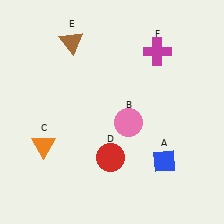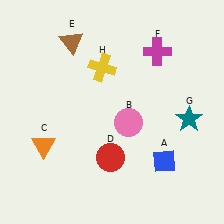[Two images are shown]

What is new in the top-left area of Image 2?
A yellow cross (H) was added in the top-left area of Image 2.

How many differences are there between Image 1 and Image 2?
There are 2 differences between the two images.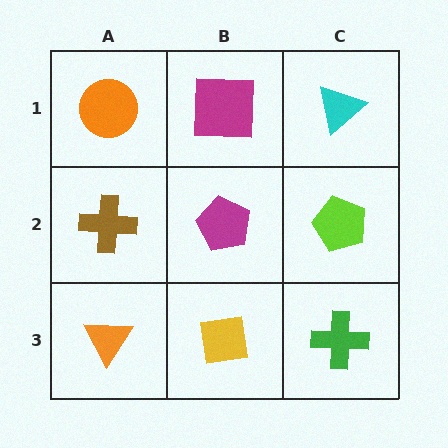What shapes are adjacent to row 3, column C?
A lime pentagon (row 2, column C), a yellow square (row 3, column B).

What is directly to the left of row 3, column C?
A yellow square.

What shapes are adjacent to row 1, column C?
A lime pentagon (row 2, column C), a magenta square (row 1, column B).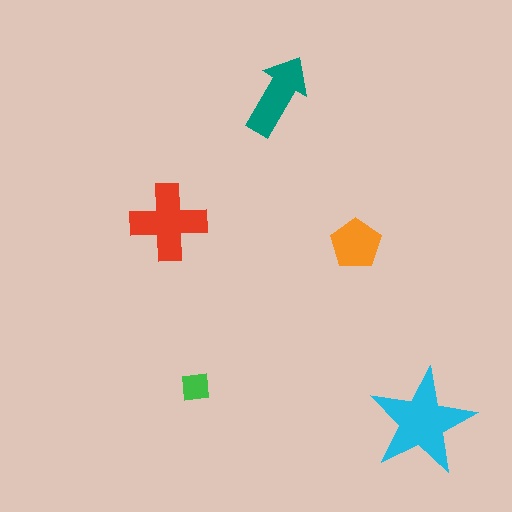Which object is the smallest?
The green square.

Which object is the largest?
The cyan star.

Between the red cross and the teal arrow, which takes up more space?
The red cross.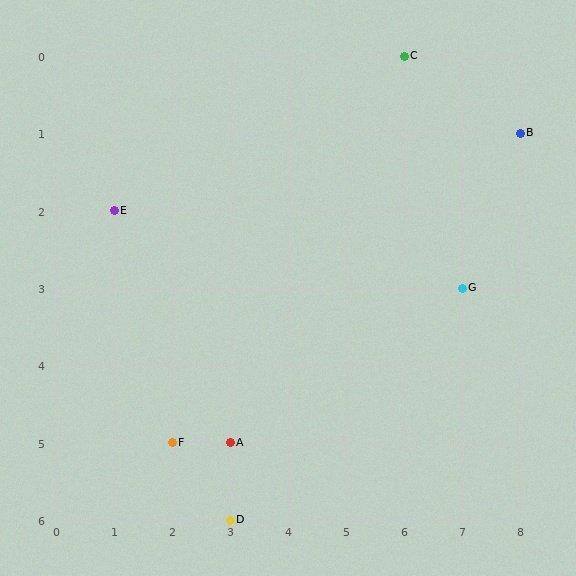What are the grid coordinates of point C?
Point C is at grid coordinates (6, 0).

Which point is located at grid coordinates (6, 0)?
Point C is at (6, 0).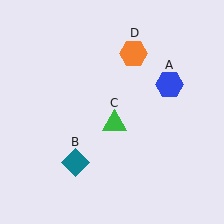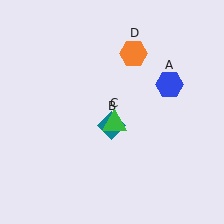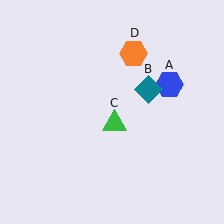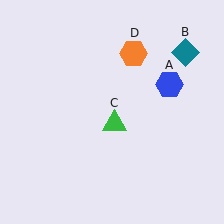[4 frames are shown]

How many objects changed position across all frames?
1 object changed position: teal diamond (object B).